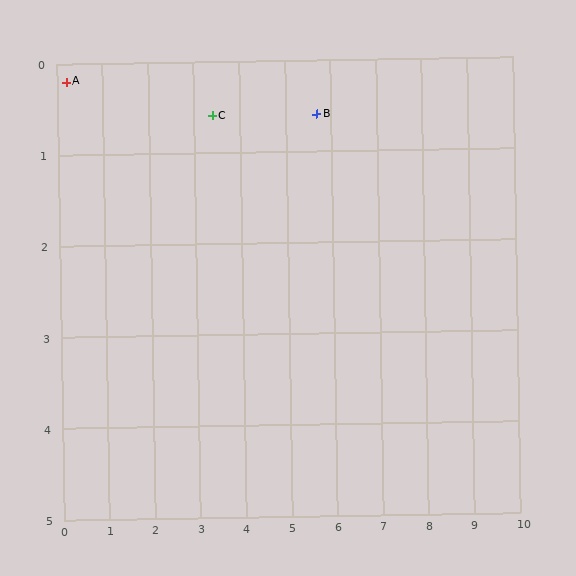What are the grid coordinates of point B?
Point B is at approximately (5.7, 0.6).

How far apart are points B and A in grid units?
Points B and A are about 5.5 grid units apart.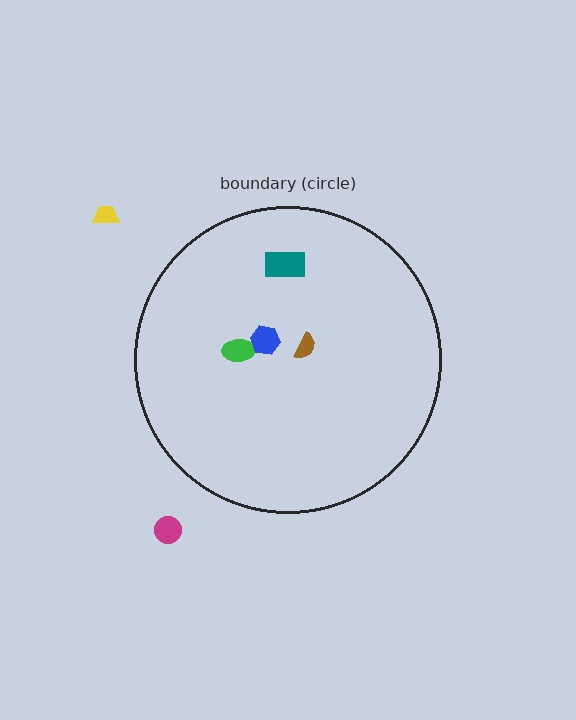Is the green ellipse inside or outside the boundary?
Inside.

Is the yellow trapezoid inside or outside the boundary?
Outside.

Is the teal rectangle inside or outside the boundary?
Inside.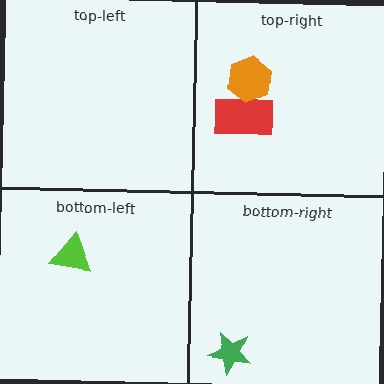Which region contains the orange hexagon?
The top-right region.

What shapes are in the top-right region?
The red rectangle, the orange hexagon.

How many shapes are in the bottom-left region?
1.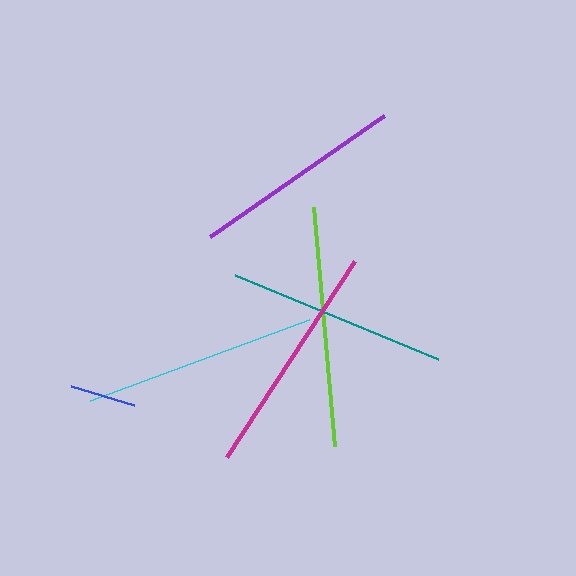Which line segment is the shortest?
The blue line is the shortest at approximately 66 pixels.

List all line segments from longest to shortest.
From longest to shortest: lime, magenta, cyan, teal, purple, blue.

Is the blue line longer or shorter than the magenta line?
The magenta line is longer than the blue line.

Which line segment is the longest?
The lime line is the longest at approximately 241 pixels.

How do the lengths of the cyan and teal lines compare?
The cyan and teal lines are approximately the same length.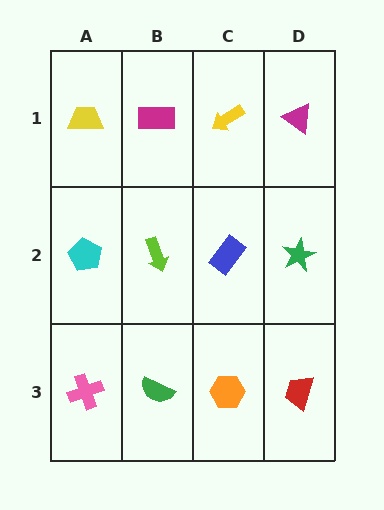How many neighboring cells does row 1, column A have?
2.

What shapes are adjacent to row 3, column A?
A cyan pentagon (row 2, column A), a green semicircle (row 3, column B).